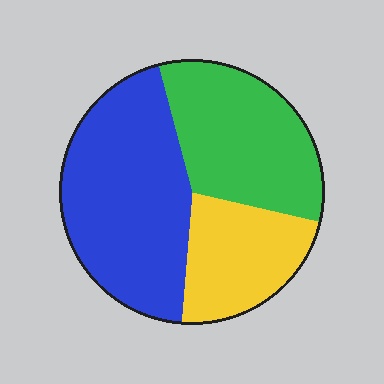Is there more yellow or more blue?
Blue.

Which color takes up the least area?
Yellow, at roughly 20%.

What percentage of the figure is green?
Green covers 33% of the figure.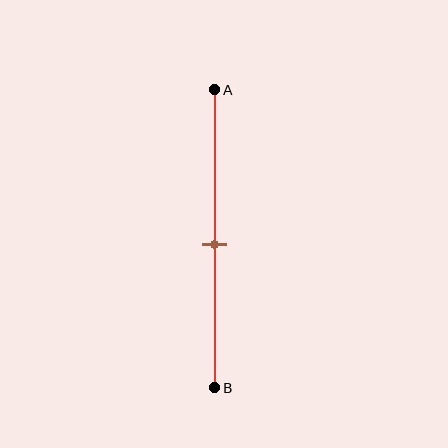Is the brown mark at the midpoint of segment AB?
Yes, the mark is approximately at the midpoint.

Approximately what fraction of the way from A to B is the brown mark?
The brown mark is approximately 50% of the way from A to B.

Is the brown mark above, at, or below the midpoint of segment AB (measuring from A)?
The brown mark is approximately at the midpoint of segment AB.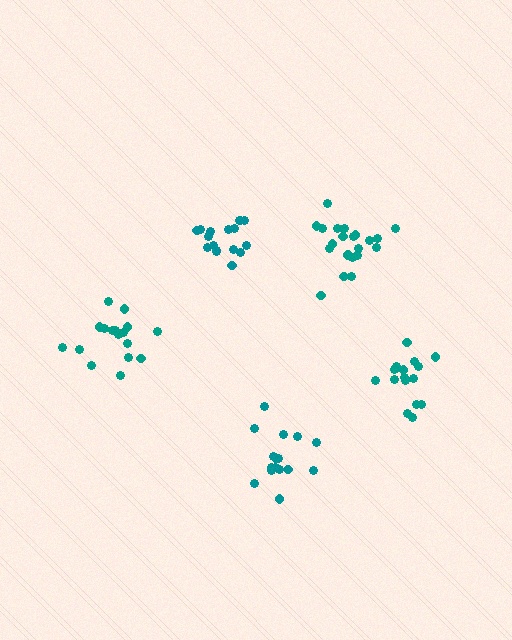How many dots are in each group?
Group 1: 21 dots, Group 2: 16 dots, Group 3: 17 dots, Group 4: 17 dots, Group 5: 17 dots (88 total).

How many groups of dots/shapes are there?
There are 5 groups.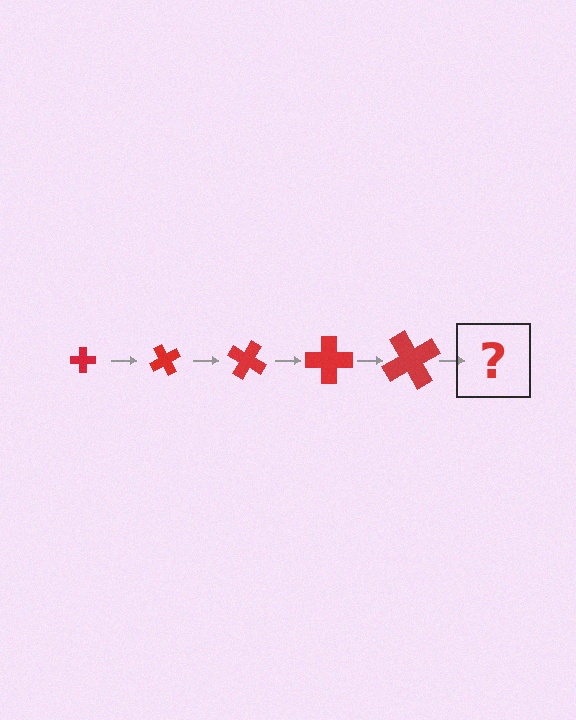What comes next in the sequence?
The next element should be a cross, larger than the previous one and rotated 300 degrees from the start.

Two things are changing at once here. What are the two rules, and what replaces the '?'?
The two rules are that the cross grows larger each step and it rotates 60 degrees each step. The '?' should be a cross, larger than the previous one and rotated 300 degrees from the start.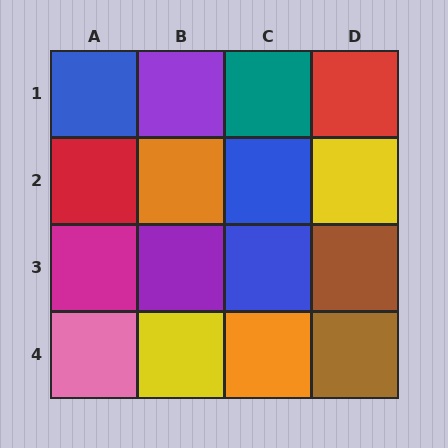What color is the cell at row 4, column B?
Yellow.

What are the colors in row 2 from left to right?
Red, orange, blue, yellow.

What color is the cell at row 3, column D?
Brown.